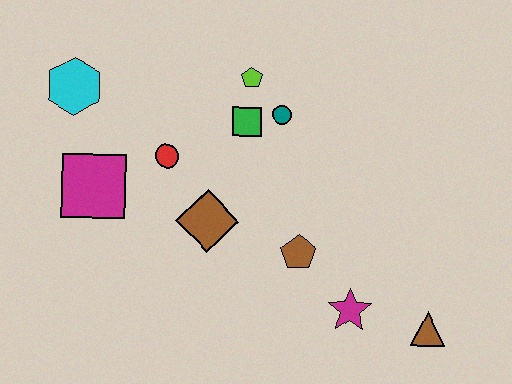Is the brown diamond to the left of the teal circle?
Yes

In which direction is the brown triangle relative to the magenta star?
The brown triangle is to the right of the magenta star.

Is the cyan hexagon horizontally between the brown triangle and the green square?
No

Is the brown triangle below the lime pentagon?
Yes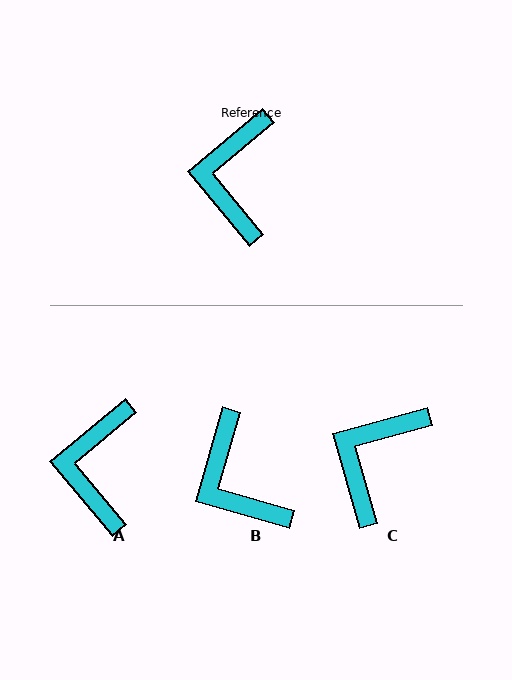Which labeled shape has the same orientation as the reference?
A.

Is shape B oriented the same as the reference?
No, it is off by about 34 degrees.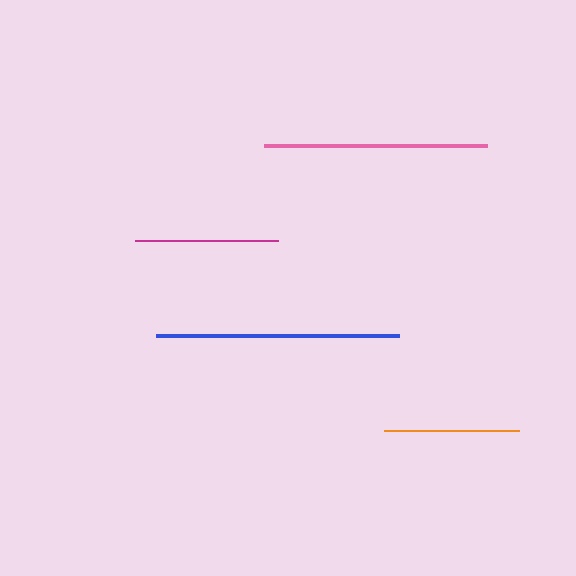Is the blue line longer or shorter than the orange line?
The blue line is longer than the orange line.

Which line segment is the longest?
The blue line is the longest at approximately 243 pixels.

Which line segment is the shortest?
The orange line is the shortest at approximately 136 pixels.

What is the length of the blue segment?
The blue segment is approximately 243 pixels long.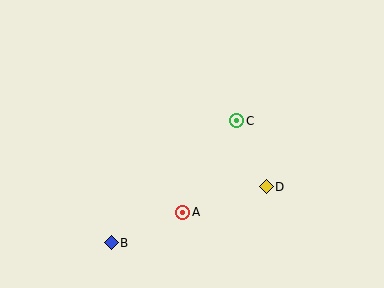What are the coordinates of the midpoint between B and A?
The midpoint between B and A is at (147, 228).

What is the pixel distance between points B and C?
The distance between B and C is 175 pixels.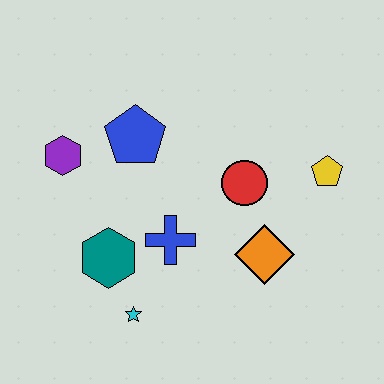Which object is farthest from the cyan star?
The yellow pentagon is farthest from the cyan star.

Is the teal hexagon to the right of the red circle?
No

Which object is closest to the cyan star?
The teal hexagon is closest to the cyan star.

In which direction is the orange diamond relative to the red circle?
The orange diamond is below the red circle.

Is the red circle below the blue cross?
No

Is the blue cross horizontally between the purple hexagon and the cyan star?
No